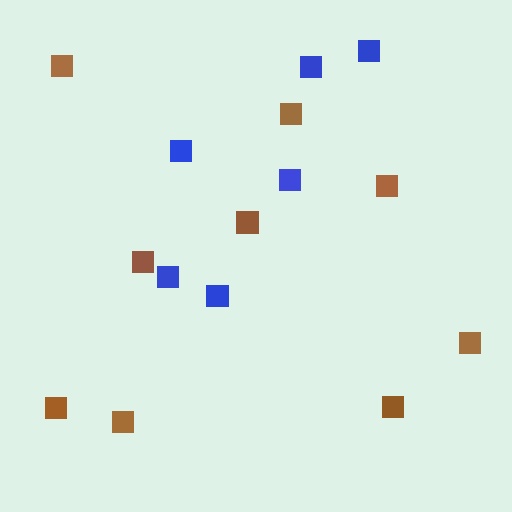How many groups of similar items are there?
There are 2 groups: one group of blue squares (6) and one group of brown squares (9).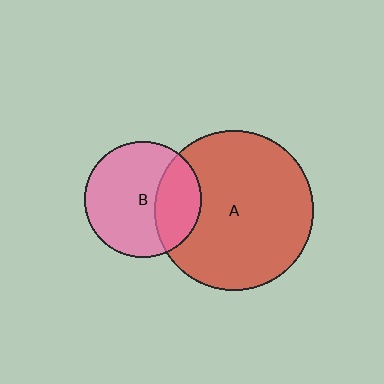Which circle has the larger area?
Circle A (red).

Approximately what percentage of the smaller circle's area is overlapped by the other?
Approximately 30%.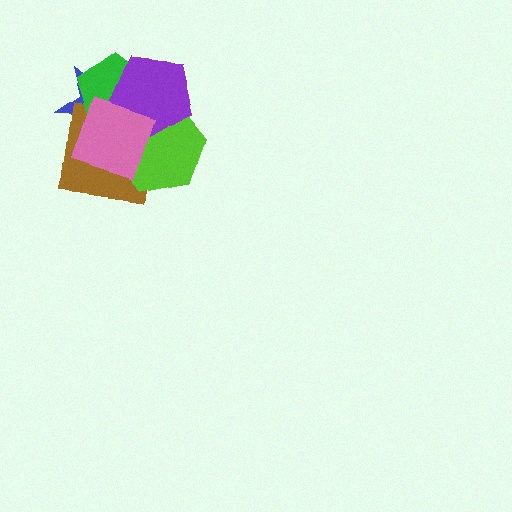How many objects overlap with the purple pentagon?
5 objects overlap with the purple pentagon.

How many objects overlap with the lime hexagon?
5 objects overlap with the lime hexagon.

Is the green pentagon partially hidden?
Yes, it is partially covered by another shape.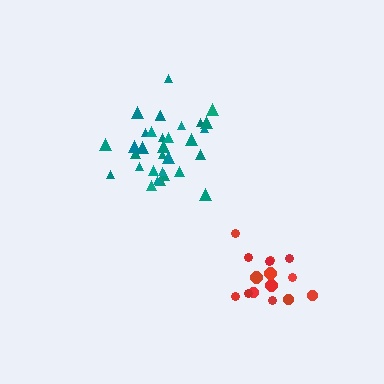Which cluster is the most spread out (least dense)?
Red.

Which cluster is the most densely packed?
Teal.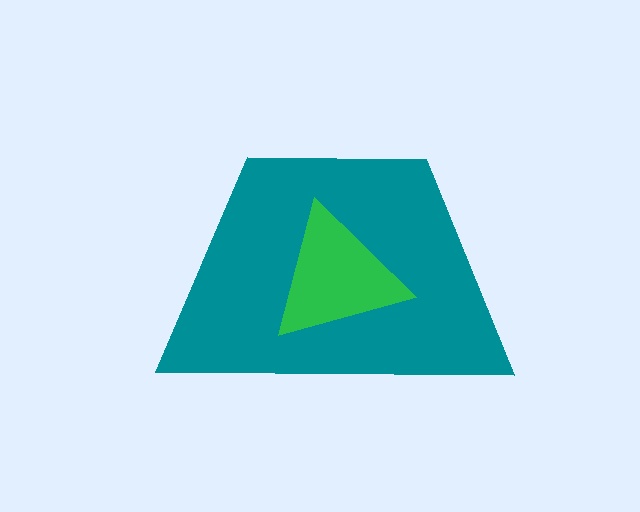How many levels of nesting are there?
2.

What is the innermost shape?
The green triangle.